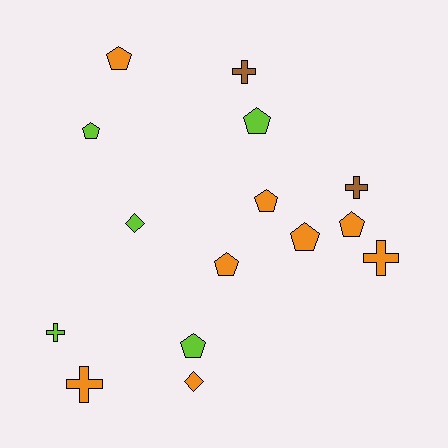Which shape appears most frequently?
Pentagon, with 8 objects.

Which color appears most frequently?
Orange, with 8 objects.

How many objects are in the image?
There are 15 objects.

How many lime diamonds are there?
There is 1 lime diamond.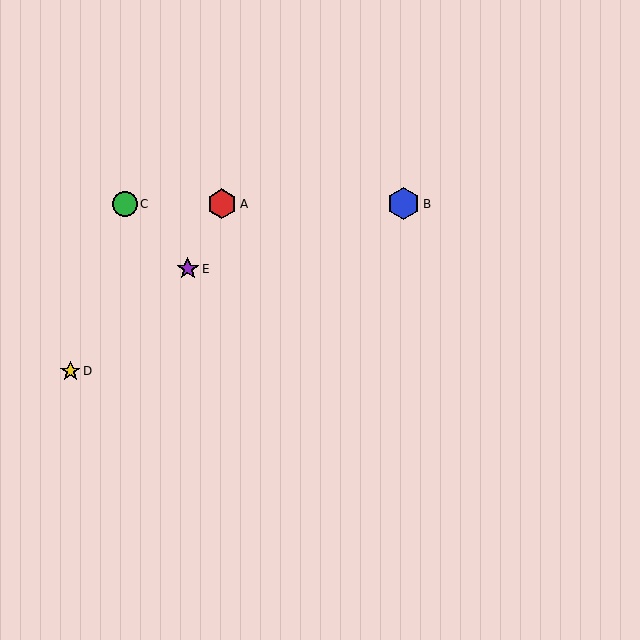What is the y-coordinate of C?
Object C is at y≈204.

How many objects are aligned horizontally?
3 objects (A, B, C) are aligned horizontally.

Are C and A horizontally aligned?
Yes, both are at y≈204.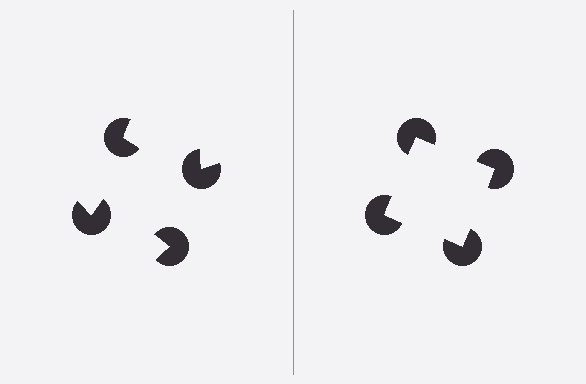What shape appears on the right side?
An illusory square.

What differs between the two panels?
The pac-man discs are positioned identically on both sides; only the wedge orientations differ. On the right they align to a square; on the left they are misaligned.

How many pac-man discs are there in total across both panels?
8 — 4 on each side.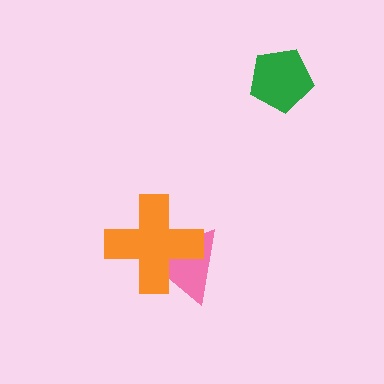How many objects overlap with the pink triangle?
1 object overlaps with the pink triangle.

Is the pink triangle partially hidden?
Yes, it is partially covered by another shape.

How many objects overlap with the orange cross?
1 object overlaps with the orange cross.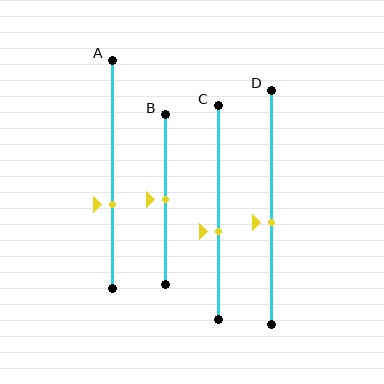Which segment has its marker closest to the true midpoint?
Segment B has its marker closest to the true midpoint.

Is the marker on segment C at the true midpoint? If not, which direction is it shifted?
No, the marker on segment C is shifted downward by about 9% of the segment length.